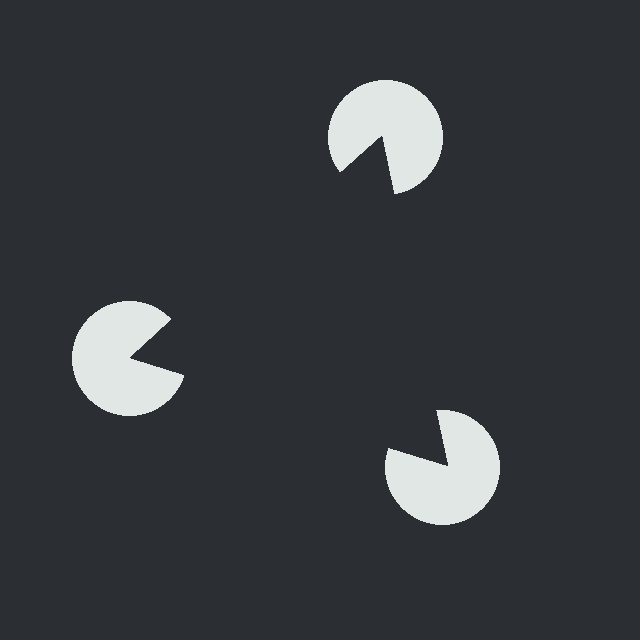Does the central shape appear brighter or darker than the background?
It typically appears slightly darker than the background, even though no actual brightness change is drawn.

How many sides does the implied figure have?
3 sides.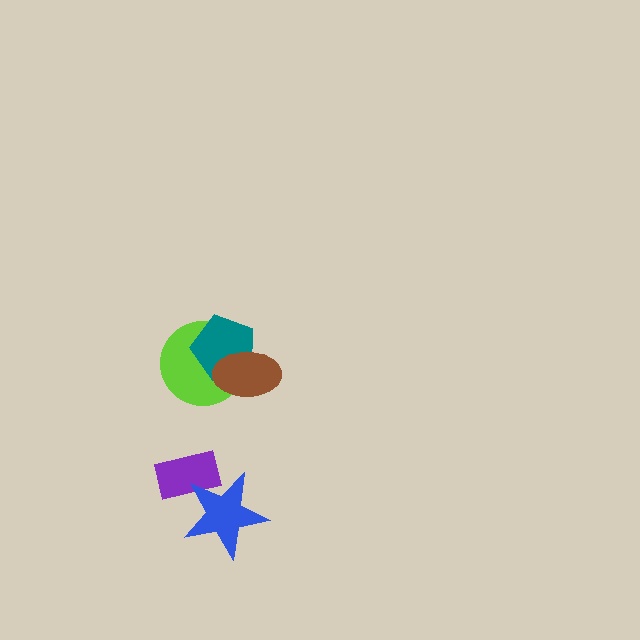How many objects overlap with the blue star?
1 object overlaps with the blue star.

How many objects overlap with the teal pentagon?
2 objects overlap with the teal pentagon.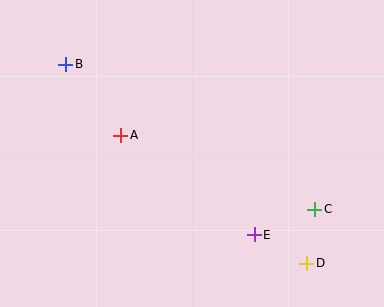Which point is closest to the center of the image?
Point A at (121, 135) is closest to the center.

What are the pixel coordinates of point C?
Point C is at (315, 209).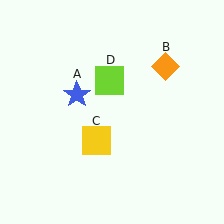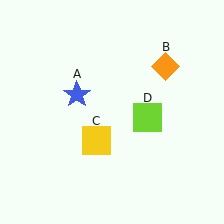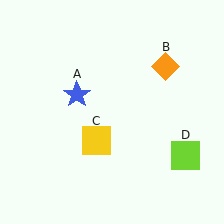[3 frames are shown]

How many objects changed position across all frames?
1 object changed position: lime square (object D).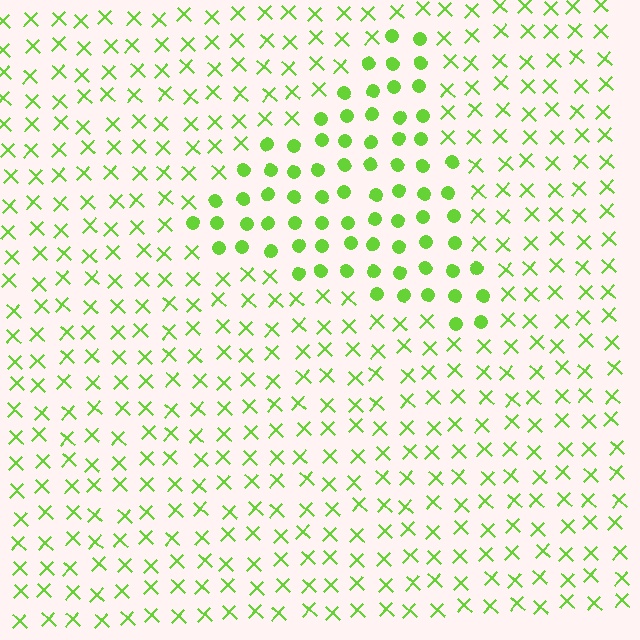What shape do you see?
I see a triangle.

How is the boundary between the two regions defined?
The boundary is defined by a change in element shape: circles inside vs. X marks outside. All elements share the same color and spacing.